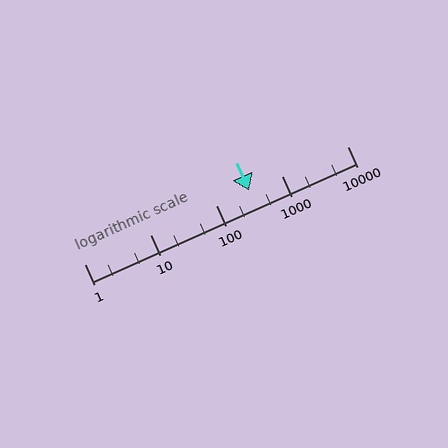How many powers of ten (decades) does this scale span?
The scale spans 4 decades, from 1 to 10000.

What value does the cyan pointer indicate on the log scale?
The pointer indicates approximately 320.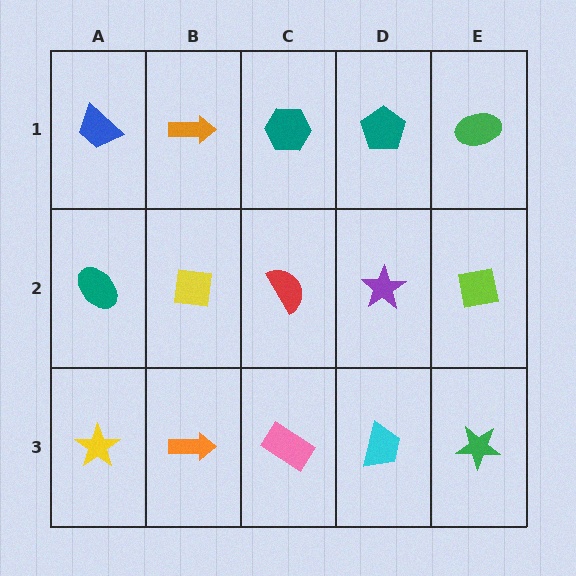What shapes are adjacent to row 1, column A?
A teal ellipse (row 2, column A), an orange arrow (row 1, column B).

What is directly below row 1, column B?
A yellow square.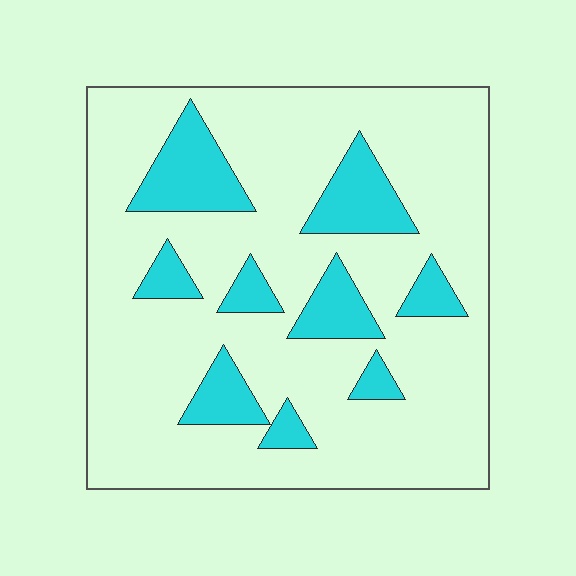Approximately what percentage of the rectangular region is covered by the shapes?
Approximately 20%.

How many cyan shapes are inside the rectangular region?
9.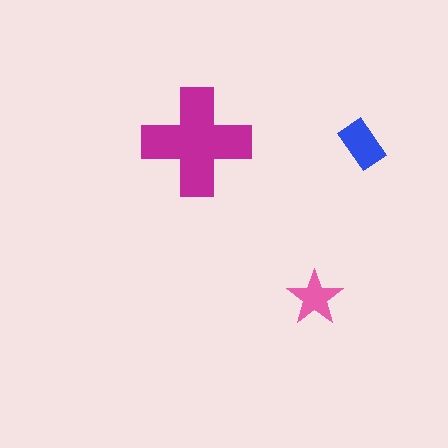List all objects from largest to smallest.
The magenta cross, the blue rectangle, the pink star.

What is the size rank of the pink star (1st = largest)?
3rd.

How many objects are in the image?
There are 3 objects in the image.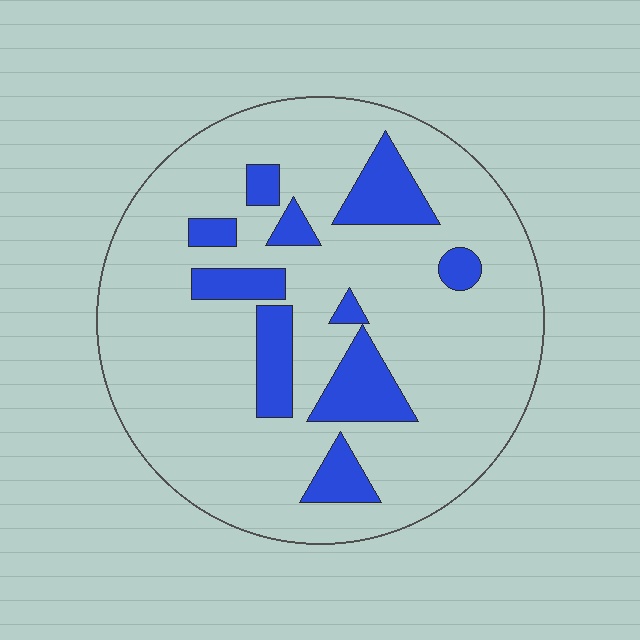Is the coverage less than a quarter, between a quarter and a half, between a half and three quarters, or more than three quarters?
Less than a quarter.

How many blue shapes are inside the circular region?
10.